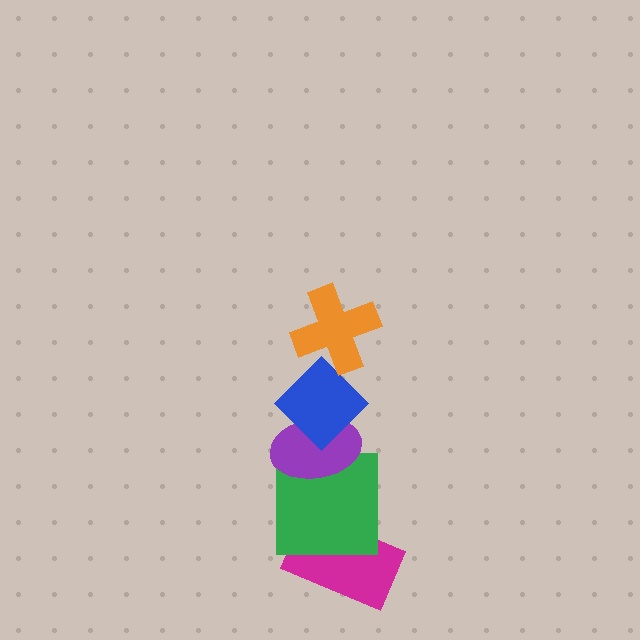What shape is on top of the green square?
The purple ellipse is on top of the green square.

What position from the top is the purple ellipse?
The purple ellipse is 3rd from the top.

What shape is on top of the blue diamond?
The orange cross is on top of the blue diamond.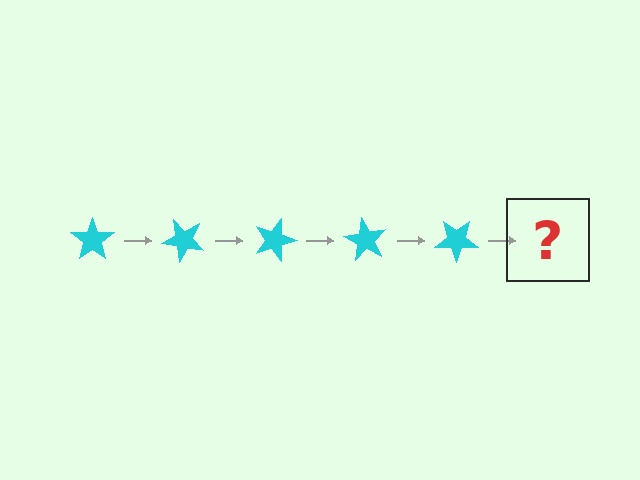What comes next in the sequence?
The next element should be a cyan star rotated 225 degrees.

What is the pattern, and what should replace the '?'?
The pattern is that the star rotates 45 degrees each step. The '?' should be a cyan star rotated 225 degrees.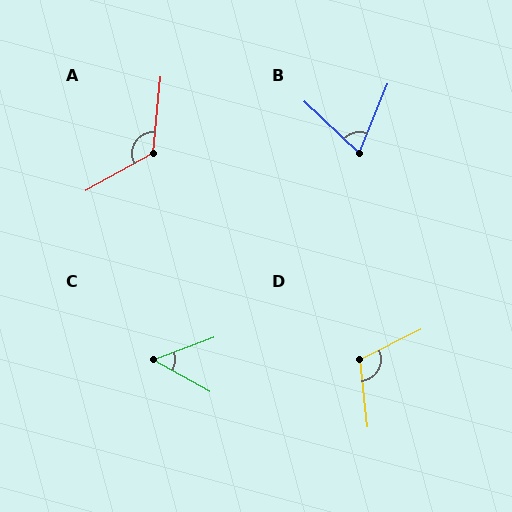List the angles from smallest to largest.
C (49°), B (69°), D (110°), A (124°).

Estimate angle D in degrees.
Approximately 110 degrees.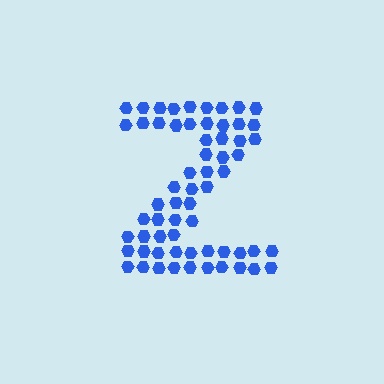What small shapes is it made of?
It is made of small hexagons.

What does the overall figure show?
The overall figure shows the letter Z.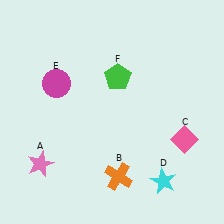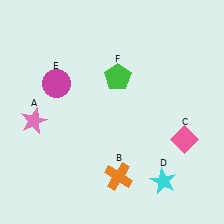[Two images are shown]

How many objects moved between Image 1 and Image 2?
1 object moved between the two images.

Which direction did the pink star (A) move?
The pink star (A) moved up.